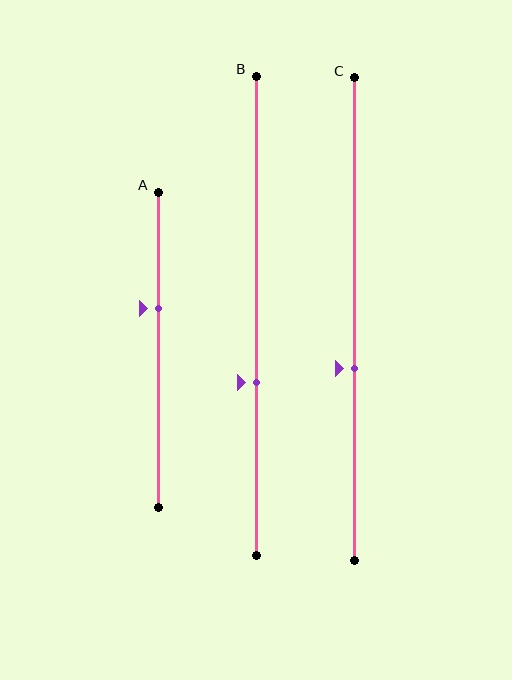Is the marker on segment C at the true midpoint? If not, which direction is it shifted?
No, the marker on segment C is shifted downward by about 10% of the segment length.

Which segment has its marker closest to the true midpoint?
Segment C has its marker closest to the true midpoint.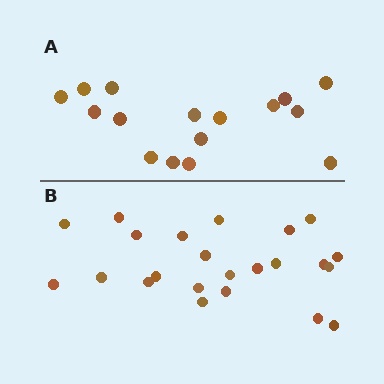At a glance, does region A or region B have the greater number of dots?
Region B (the bottom region) has more dots.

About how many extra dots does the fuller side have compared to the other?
Region B has roughly 8 or so more dots than region A.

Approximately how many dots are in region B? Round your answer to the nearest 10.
About 20 dots. (The exact count is 23, which rounds to 20.)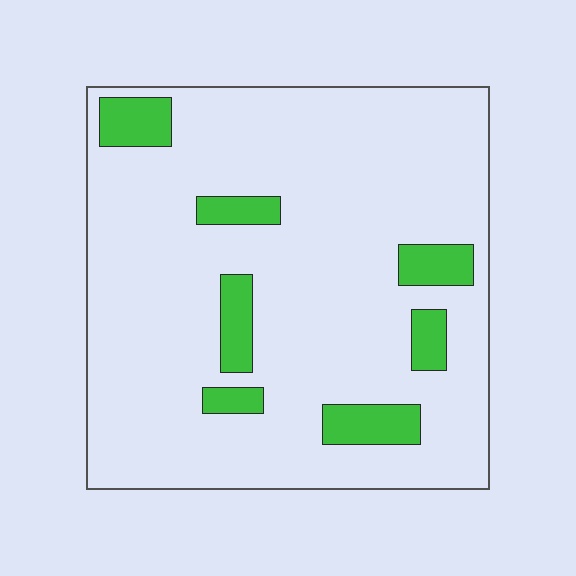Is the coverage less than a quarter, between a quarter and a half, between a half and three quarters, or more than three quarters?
Less than a quarter.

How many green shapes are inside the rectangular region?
7.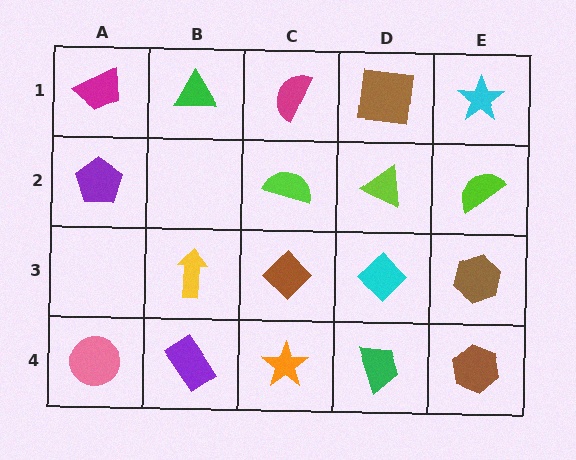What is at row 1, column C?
A magenta semicircle.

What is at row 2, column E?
A lime semicircle.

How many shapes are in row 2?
4 shapes.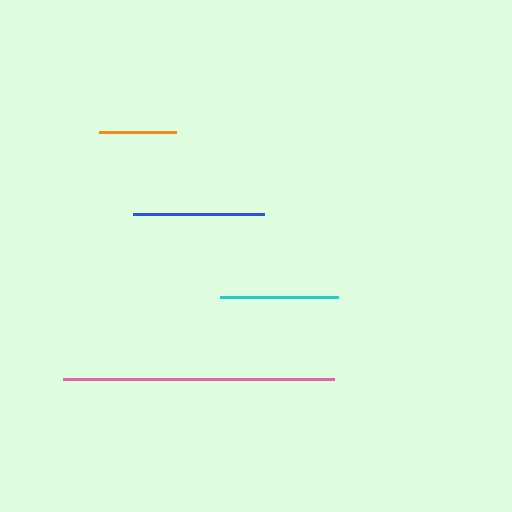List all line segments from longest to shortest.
From longest to shortest: pink, blue, cyan, orange.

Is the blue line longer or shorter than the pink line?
The pink line is longer than the blue line.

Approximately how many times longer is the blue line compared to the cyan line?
The blue line is approximately 1.1 times the length of the cyan line.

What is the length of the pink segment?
The pink segment is approximately 271 pixels long.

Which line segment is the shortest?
The orange line is the shortest at approximately 77 pixels.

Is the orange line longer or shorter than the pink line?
The pink line is longer than the orange line.